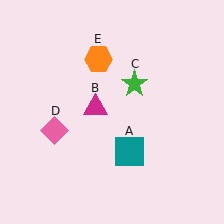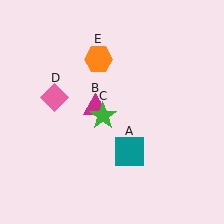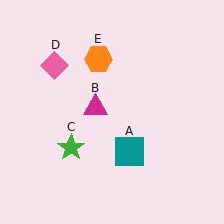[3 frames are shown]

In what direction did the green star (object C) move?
The green star (object C) moved down and to the left.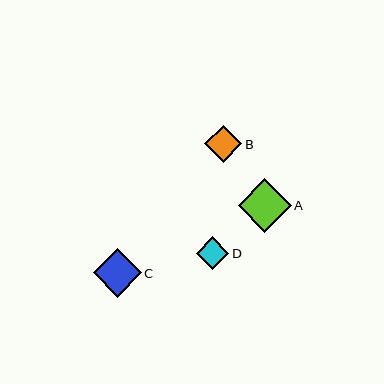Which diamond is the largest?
Diamond A is the largest with a size of approximately 53 pixels.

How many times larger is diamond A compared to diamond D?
Diamond A is approximately 1.6 times the size of diamond D.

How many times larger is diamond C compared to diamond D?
Diamond C is approximately 1.5 times the size of diamond D.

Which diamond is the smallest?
Diamond D is the smallest with a size of approximately 33 pixels.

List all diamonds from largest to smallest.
From largest to smallest: A, C, B, D.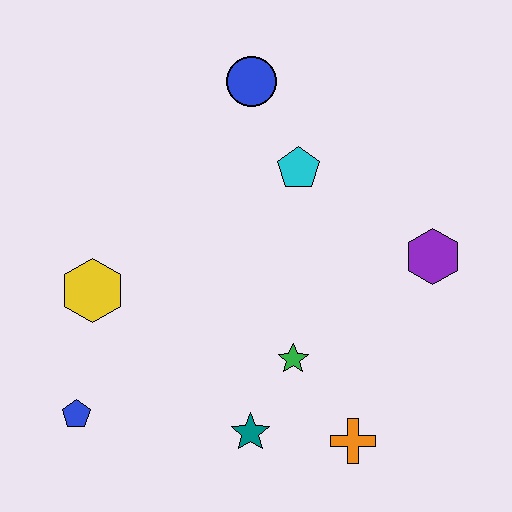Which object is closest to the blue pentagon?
The yellow hexagon is closest to the blue pentagon.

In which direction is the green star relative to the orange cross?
The green star is above the orange cross.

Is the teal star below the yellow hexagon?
Yes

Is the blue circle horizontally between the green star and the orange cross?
No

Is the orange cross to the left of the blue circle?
No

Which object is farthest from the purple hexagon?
The blue pentagon is farthest from the purple hexagon.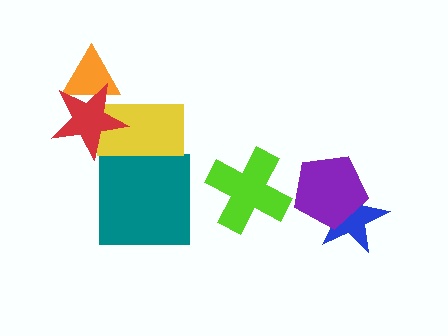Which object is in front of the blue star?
The purple pentagon is in front of the blue star.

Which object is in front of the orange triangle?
The red star is in front of the orange triangle.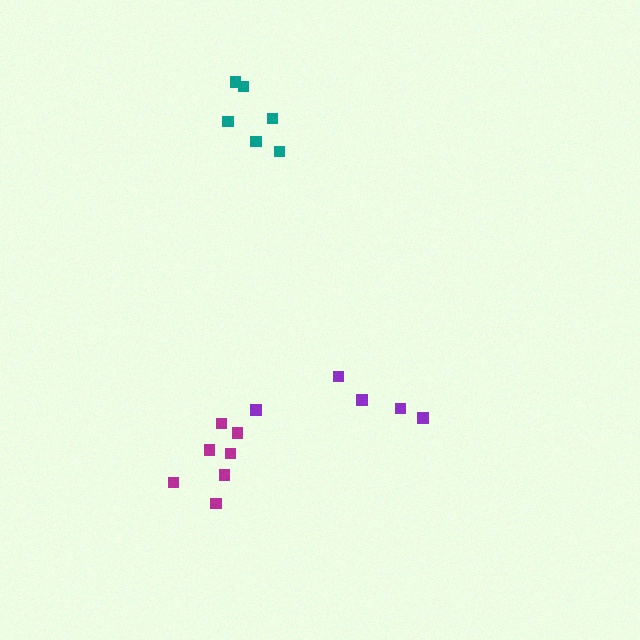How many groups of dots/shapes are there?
There are 3 groups.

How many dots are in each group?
Group 1: 5 dots, Group 2: 6 dots, Group 3: 7 dots (18 total).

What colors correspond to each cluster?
The clusters are colored: purple, teal, magenta.